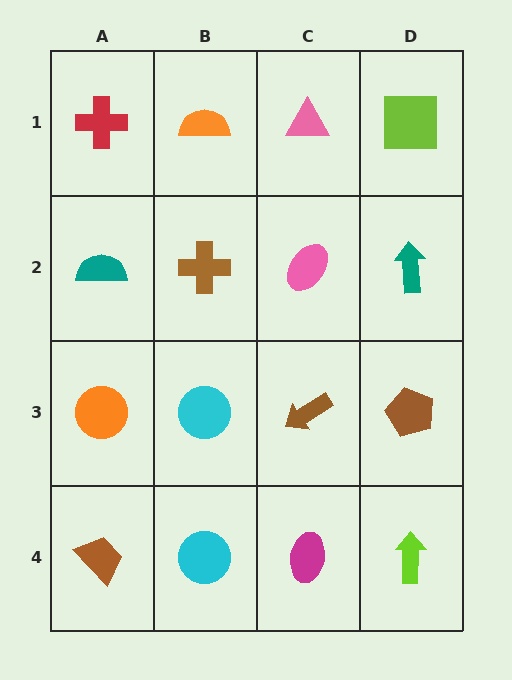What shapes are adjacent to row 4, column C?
A brown arrow (row 3, column C), a cyan circle (row 4, column B), a lime arrow (row 4, column D).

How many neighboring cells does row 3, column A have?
3.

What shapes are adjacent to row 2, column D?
A lime square (row 1, column D), a brown pentagon (row 3, column D), a pink ellipse (row 2, column C).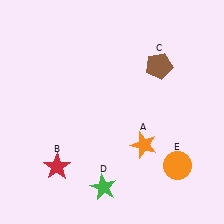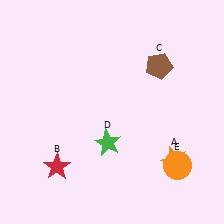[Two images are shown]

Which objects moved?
The objects that moved are: the orange star (A), the green star (D).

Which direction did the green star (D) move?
The green star (D) moved up.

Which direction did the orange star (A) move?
The orange star (A) moved right.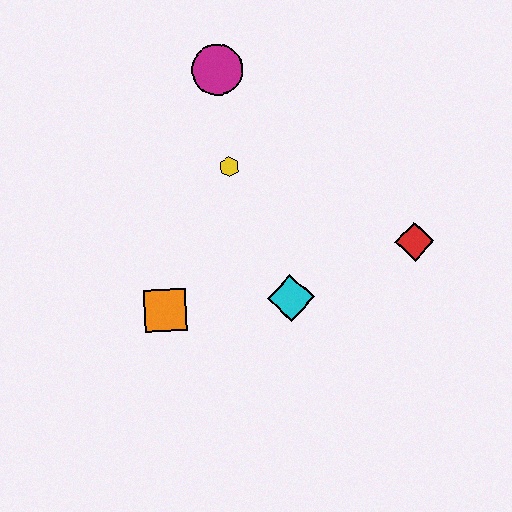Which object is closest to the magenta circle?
The yellow hexagon is closest to the magenta circle.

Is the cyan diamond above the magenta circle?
No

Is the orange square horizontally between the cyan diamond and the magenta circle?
No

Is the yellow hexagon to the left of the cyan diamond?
Yes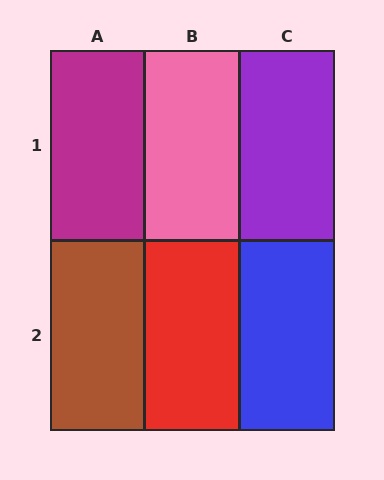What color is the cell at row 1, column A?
Magenta.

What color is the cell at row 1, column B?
Pink.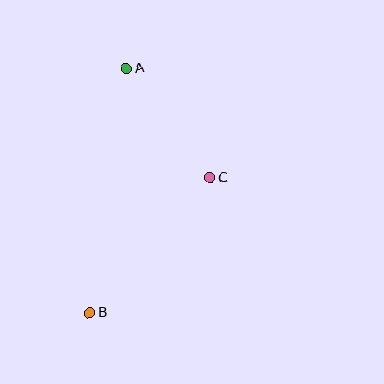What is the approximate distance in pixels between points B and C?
The distance between B and C is approximately 180 pixels.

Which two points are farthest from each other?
Points A and B are farthest from each other.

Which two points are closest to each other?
Points A and C are closest to each other.